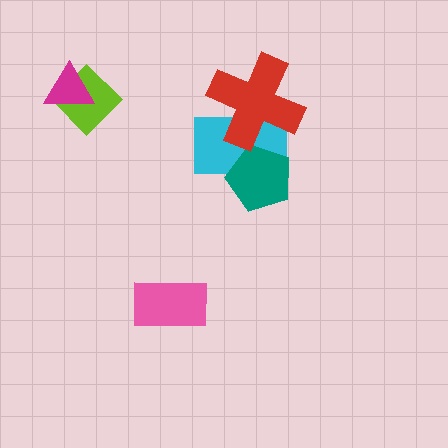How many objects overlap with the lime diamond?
1 object overlaps with the lime diamond.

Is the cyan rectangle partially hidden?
Yes, it is partially covered by another shape.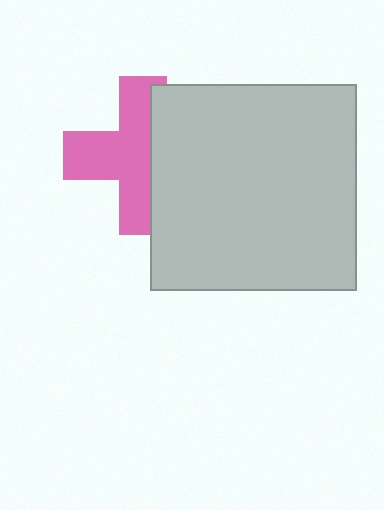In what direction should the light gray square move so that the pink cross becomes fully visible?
The light gray square should move right. That is the shortest direction to clear the overlap and leave the pink cross fully visible.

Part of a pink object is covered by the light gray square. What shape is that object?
It is a cross.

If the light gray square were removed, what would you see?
You would see the complete pink cross.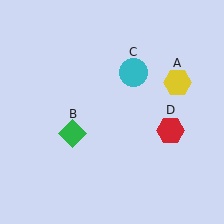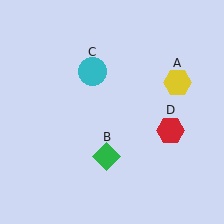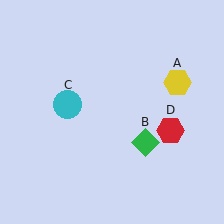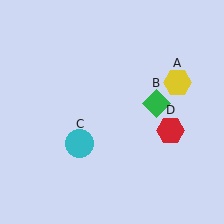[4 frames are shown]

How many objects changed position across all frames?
2 objects changed position: green diamond (object B), cyan circle (object C).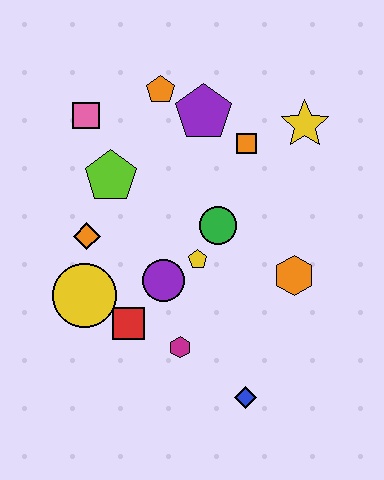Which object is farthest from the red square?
The yellow star is farthest from the red square.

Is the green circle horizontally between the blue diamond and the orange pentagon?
Yes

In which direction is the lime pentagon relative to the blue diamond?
The lime pentagon is above the blue diamond.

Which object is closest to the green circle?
The yellow pentagon is closest to the green circle.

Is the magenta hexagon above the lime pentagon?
No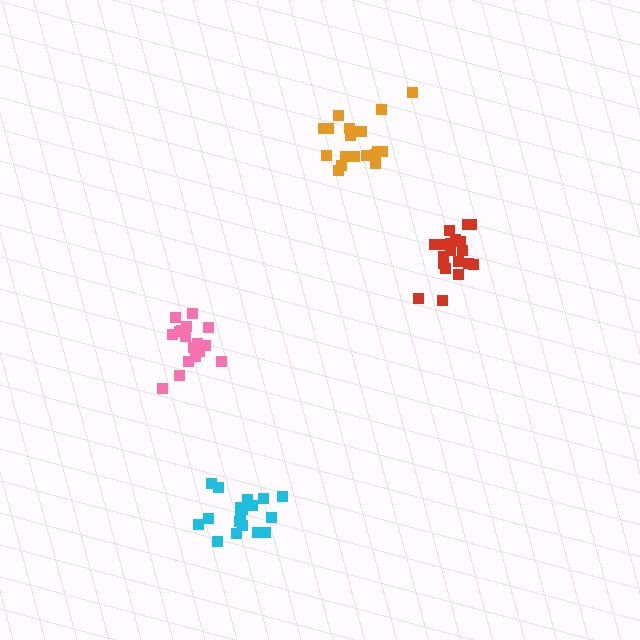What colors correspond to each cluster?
The clusters are colored: red, pink, orange, cyan.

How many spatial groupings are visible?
There are 4 spatial groupings.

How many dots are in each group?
Group 1: 19 dots, Group 2: 17 dots, Group 3: 19 dots, Group 4: 19 dots (74 total).